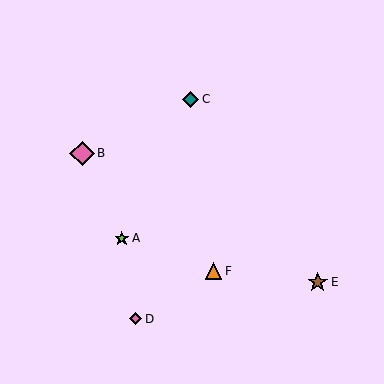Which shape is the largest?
The pink diamond (labeled B) is the largest.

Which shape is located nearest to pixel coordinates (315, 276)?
The brown star (labeled E) at (318, 282) is nearest to that location.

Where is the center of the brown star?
The center of the brown star is at (318, 282).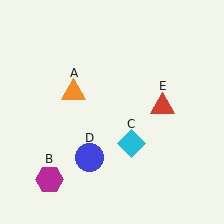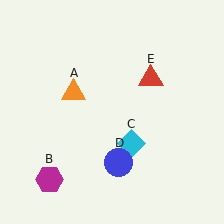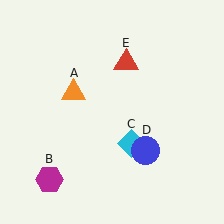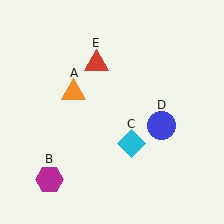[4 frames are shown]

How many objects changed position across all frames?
2 objects changed position: blue circle (object D), red triangle (object E).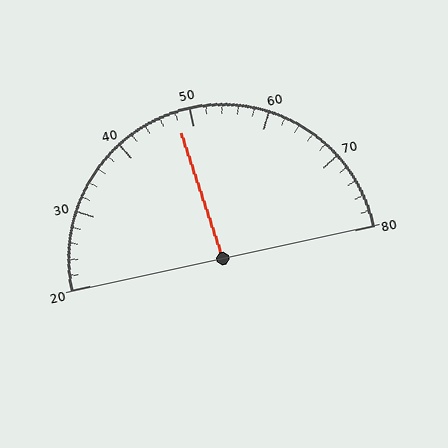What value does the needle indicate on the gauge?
The needle indicates approximately 48.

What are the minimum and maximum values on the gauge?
The gauge ranges from 20 to 80.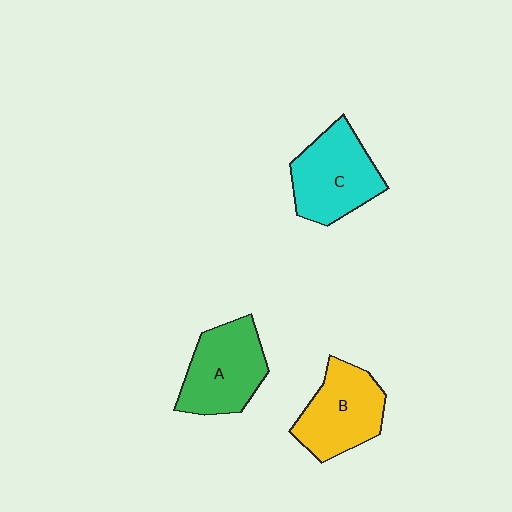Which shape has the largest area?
Shape C (cyan).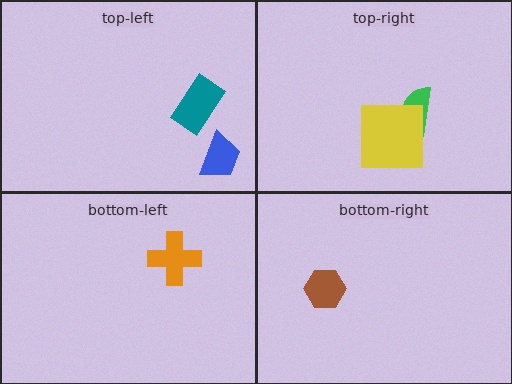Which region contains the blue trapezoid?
The top-left region.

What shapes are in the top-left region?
The blue trapezoid, the teal rectangle.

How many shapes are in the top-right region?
2.